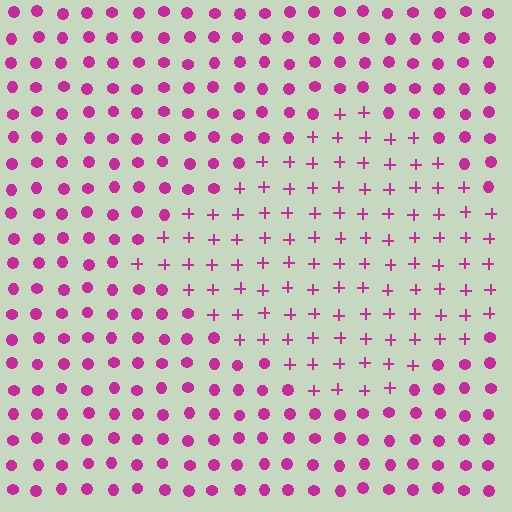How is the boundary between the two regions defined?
The boundary is defined by a change in element shape: plus signs inside vs. circles outside. All elements share the same color and spacing.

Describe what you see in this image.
The image is filled with small magenta elements arranged in a uniform grid. A diamond-shaped region contains plus signs, while the surrounding area contains circles. The boundary is defined purely by the change in element shape.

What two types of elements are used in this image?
The image uses plus signs inside the diamond region and circles outside it.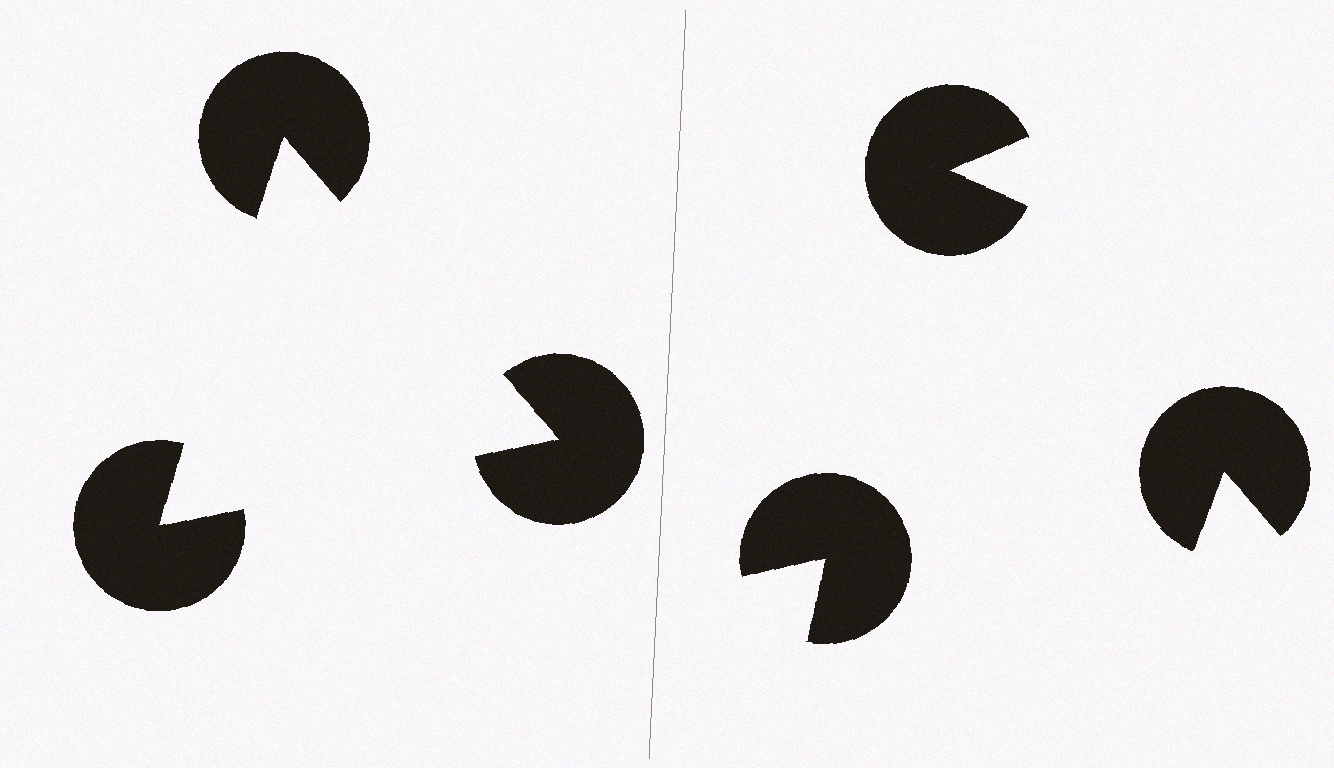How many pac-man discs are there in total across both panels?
6 — 3 on each side.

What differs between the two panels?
The pac-man discs are positioned identically on both sides; only the wedge orientations differ. On the left they align to a triangle; on the right they are misaligned.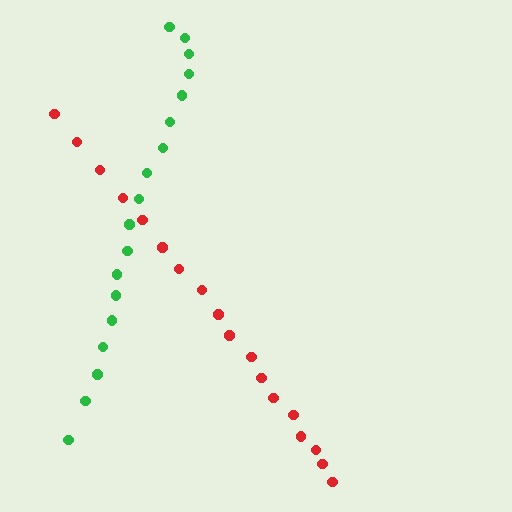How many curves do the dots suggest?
There are 2 distinct paths.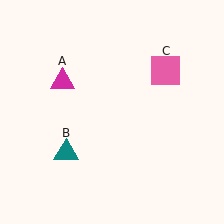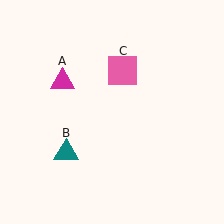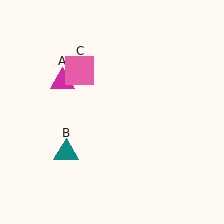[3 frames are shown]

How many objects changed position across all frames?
1 object changed position: pink square (object C).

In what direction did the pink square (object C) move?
The pink square (object C) moved left.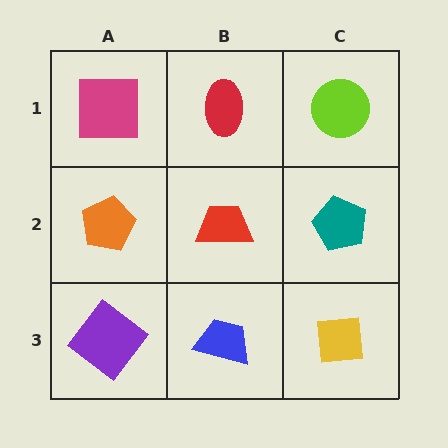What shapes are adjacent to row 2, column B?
A red ellipse (row 1, column B), a blue trapezoid (row 3, column B), an orange pentagon (row 2, column A), a teal pentagon (row 2, column C).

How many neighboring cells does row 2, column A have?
3.